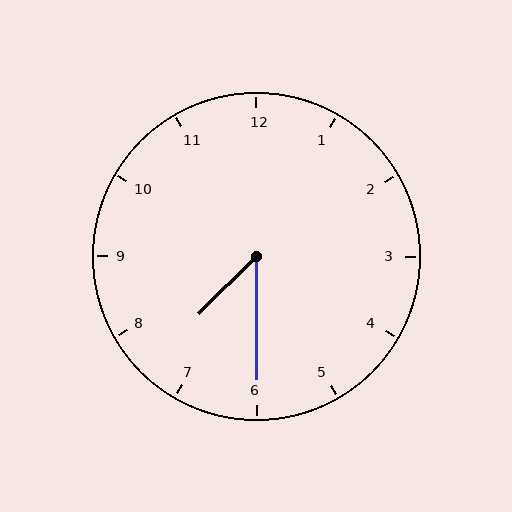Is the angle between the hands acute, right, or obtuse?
It is acute.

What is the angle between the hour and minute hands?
Approximately 45 degrees.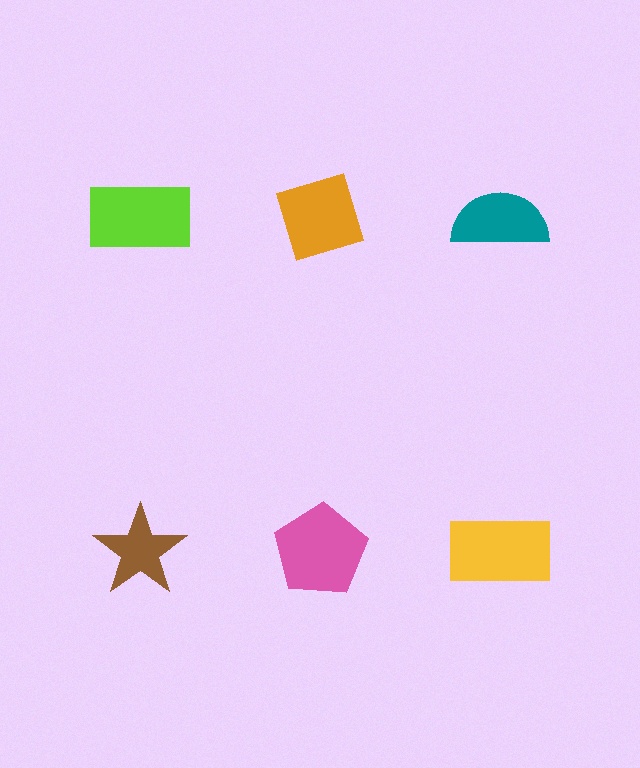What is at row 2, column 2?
A pink pentagon.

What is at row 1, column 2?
An orange diamond.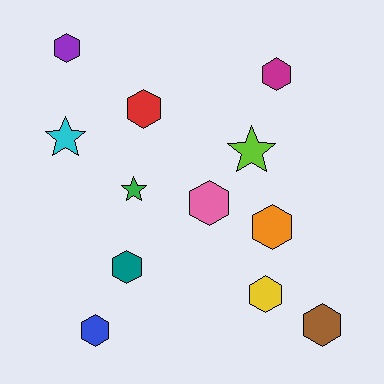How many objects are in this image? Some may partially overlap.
There are 12 objects.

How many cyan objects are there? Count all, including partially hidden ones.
There is 1 cyan object.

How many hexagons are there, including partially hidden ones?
There are 9 hexagons.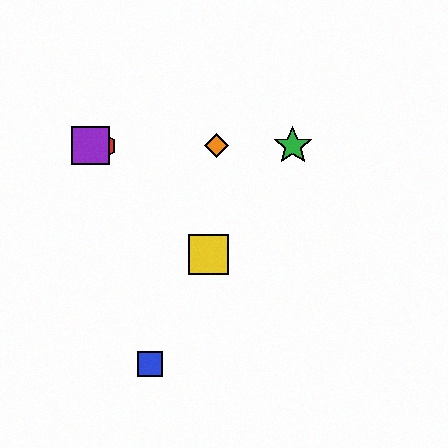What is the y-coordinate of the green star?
The green star is at y≈146.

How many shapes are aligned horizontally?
4 shapes (the red hexagon, the green star, the purple square, the orange diamond) are aligned horizontally.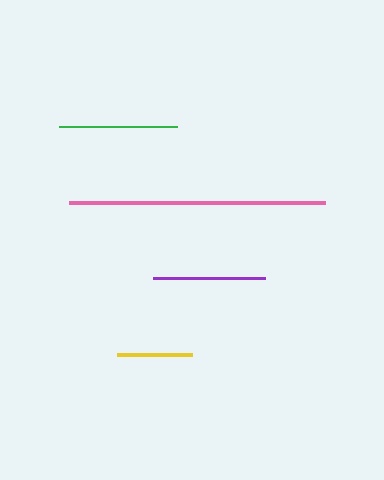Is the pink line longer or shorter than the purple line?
The pink line is longer than the purple line.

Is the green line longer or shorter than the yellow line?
The green line is longer than the yellow line.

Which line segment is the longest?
The pink line is the longest at approximately 256 pixels.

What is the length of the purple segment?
The purple segment is approximately 113 pixels long.